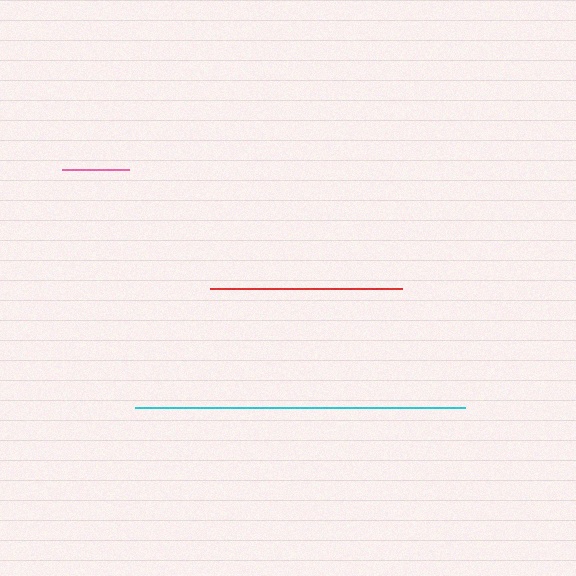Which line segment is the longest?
The cyan line is the longest at approximately 330 pixels.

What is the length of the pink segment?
The pink segment is approximately 67 pixels long.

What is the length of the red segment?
The red segment is approximately 192 pixels long.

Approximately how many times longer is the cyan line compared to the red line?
The cyan line is approximately 1.7 times the length of the red line.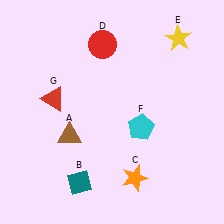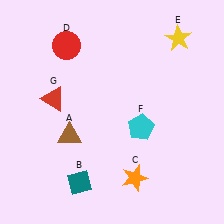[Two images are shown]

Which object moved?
The red circle (D) moved left.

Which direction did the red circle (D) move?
The red circle (D) moved left.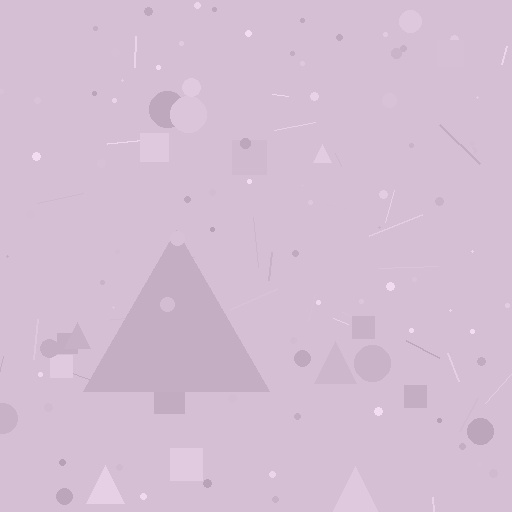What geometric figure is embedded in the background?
A triangle is embedded in the background.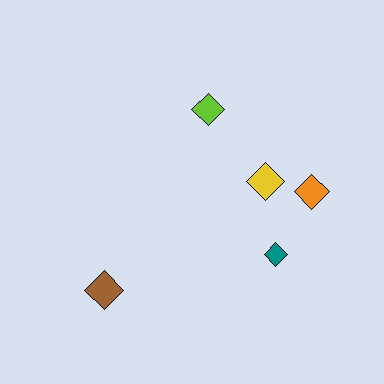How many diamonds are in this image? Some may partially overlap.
There are 5 diamonds.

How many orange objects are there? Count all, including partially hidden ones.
There is 1 orange object.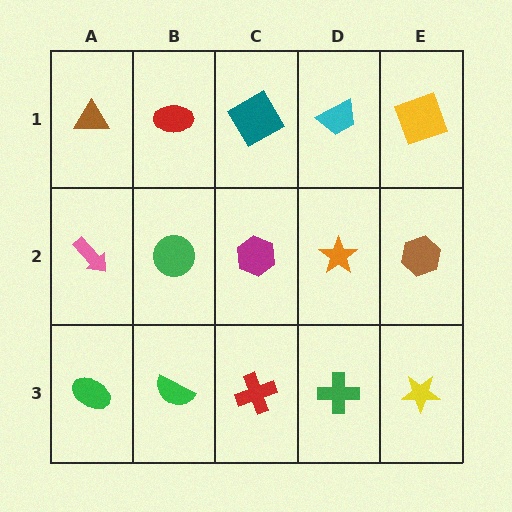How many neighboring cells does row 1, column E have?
2.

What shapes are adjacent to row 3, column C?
A magenta hexagon (row 2, column C), a green semicircle (row 3, column B), a green cross (row 3, column D).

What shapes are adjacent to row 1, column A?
A pink arrow (row 2, column A), a red ellipse (row 1, column B).